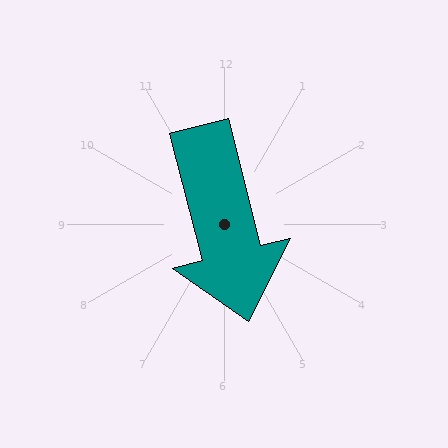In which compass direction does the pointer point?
South.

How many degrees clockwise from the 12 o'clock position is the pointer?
Approximately 166 degrees.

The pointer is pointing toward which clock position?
Roughly 6 o'clock.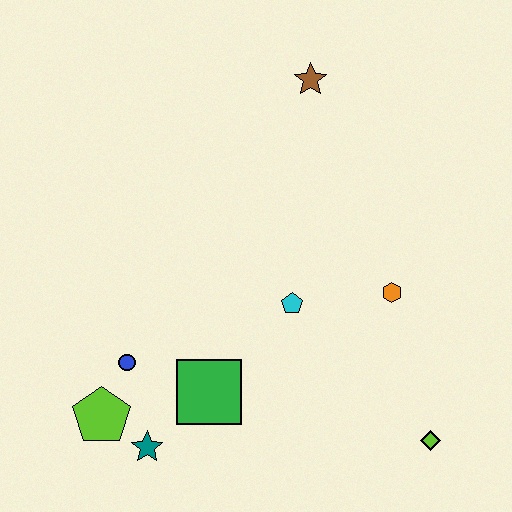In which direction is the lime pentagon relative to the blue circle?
The lime pentagon is below the blue circle.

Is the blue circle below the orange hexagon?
Yes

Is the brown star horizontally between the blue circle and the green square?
No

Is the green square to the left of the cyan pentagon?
Yes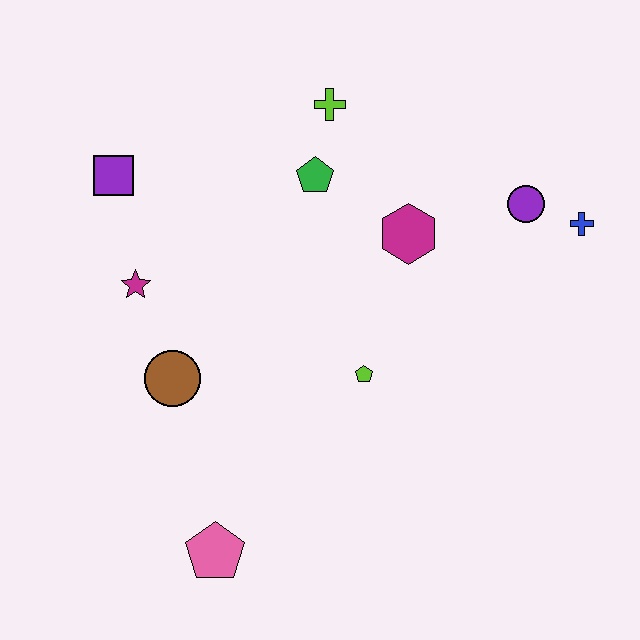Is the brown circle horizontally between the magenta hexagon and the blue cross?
No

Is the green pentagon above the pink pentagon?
Yes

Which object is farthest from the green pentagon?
The pink pentagon is farthest from the green pentagon.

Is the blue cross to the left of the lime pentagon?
No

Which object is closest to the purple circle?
The blue cross is closest to the purple circle.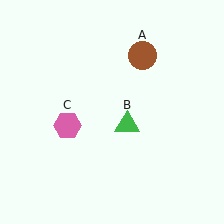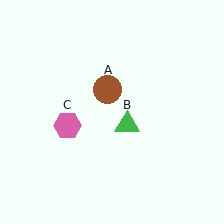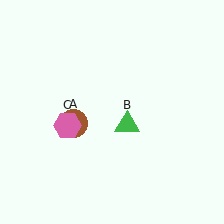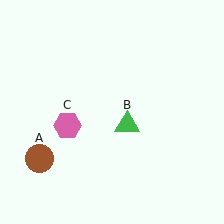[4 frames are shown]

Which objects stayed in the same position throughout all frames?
Green triangle (object B) and pink hexagon (object C) remained stationary.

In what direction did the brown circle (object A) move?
The brown circle (object A) moved down and to the left.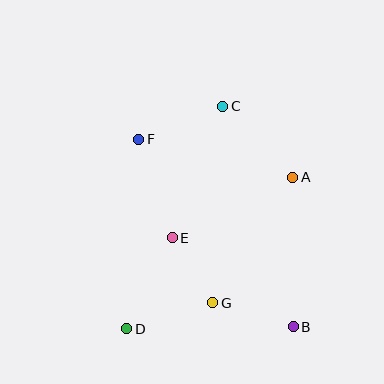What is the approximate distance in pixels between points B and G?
The distance between B and G is approximately 84 pixels.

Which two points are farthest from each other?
Points B and F are farthest from each other.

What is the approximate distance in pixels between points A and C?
The distance between A and C is approximately 99 pixels.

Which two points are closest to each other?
Points E and G are closest to each other.